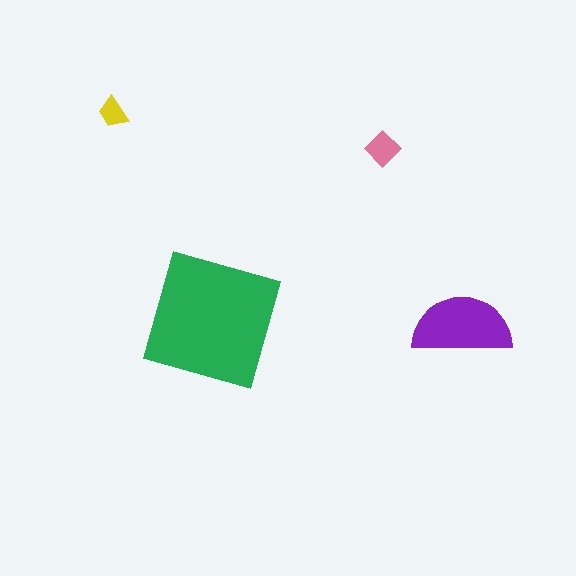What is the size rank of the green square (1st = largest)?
1st.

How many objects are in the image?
There are 4 objects in the image.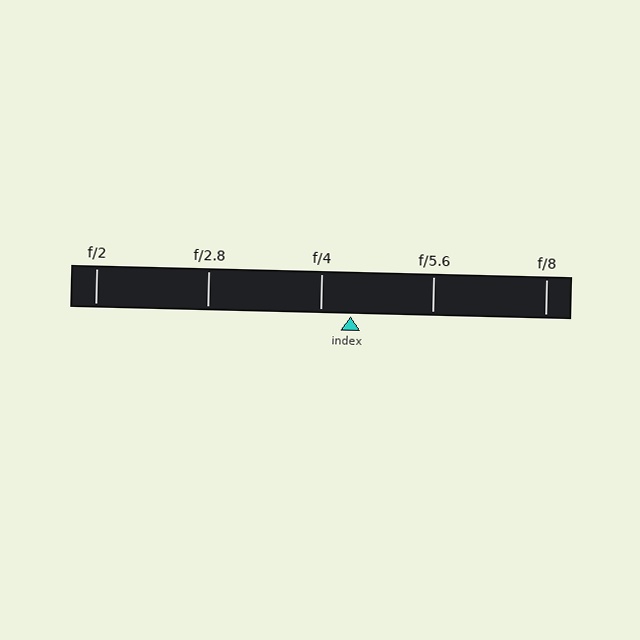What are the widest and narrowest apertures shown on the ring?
The widest aperture shown is f/2 and the narrowest is f/8.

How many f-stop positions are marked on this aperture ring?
There are 5 f-stop positions marked.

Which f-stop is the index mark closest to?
The index mark is closest to f/4.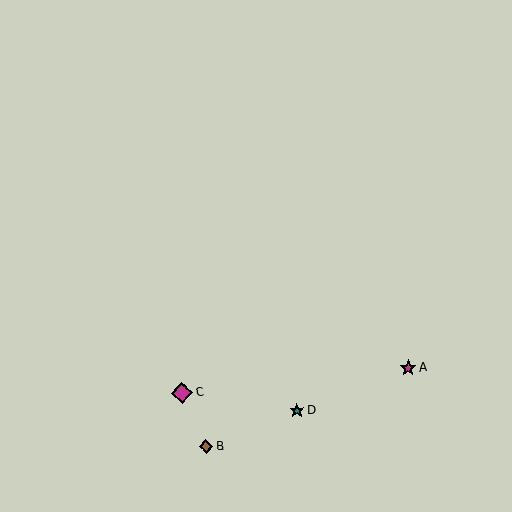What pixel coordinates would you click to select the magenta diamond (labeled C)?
Click at (182, 393) to select the magenta diamond C.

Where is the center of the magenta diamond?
The center of the magenta diamond is at (182, 393).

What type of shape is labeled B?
Shape B is a brown diamond.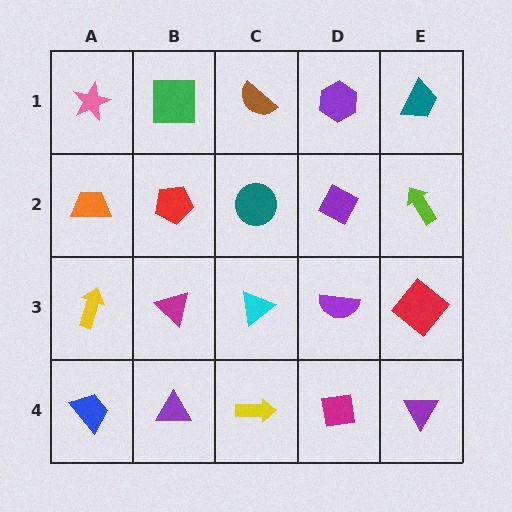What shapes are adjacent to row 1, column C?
A teal circle (row 2, column C), a green square (row 1, column B), a purple hexagon (row 1, column D).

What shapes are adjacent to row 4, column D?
A purple semicircle (row 3, column D), a yellow arrow (row 4, column C), a purple triangle (row 4, column E).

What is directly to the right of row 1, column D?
A teal trapezoid.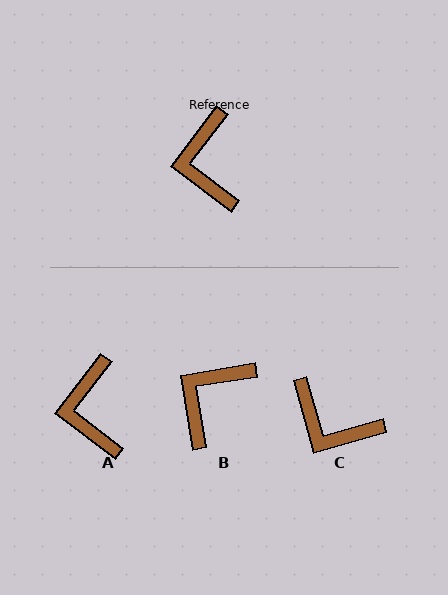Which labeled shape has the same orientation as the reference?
A.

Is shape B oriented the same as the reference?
No, it is off by about 43 degrees.